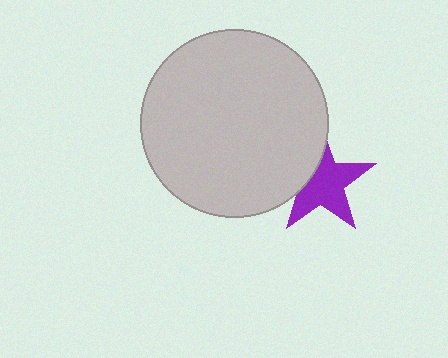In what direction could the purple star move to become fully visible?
The purple star could move right. That would shift it out from behind the light gray circle entirely.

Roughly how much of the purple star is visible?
Most of it is visible (roughly 70%).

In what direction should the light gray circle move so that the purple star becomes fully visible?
The light gray circle should move left. That is the shortest direction to clear the overlap and leave the purple star fully visible.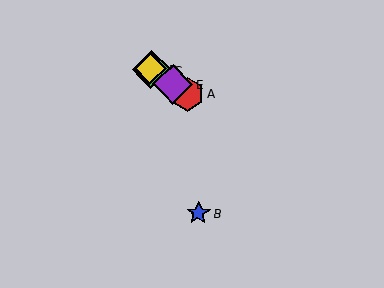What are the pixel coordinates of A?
Object A is at (187, 94).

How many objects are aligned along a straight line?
4 objects (A, C, D, E) are aligned along a straight line.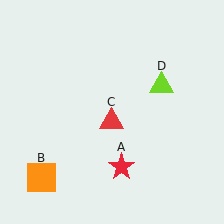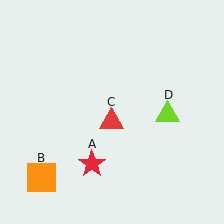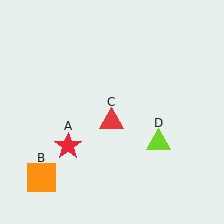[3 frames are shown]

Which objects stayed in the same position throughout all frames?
Orange square (object B) and red triangle (object C) remained stationary.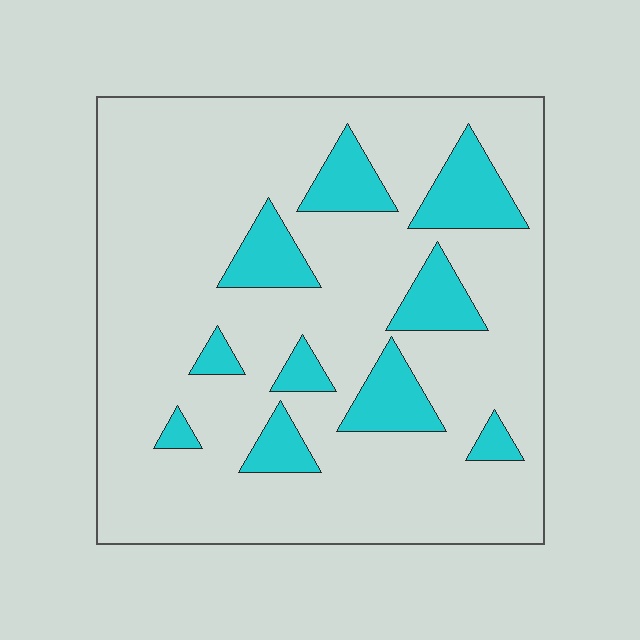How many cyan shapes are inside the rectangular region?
10.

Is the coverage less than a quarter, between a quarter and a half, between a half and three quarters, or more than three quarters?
Less than a quarter.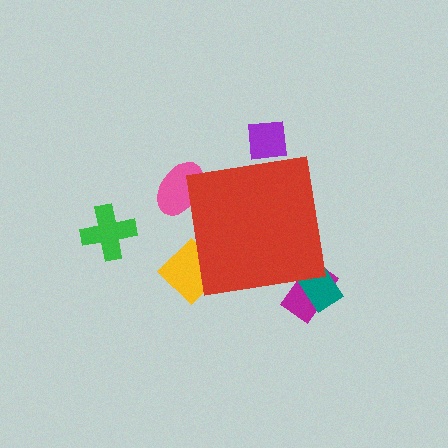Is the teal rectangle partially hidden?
Yes, the teal rectangle is partially hidden behind the red square.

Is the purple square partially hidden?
Yes, the purple square is partially hidden behind the red square.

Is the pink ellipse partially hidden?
Yes, the pink ellipse is partially hidden behind the red square.